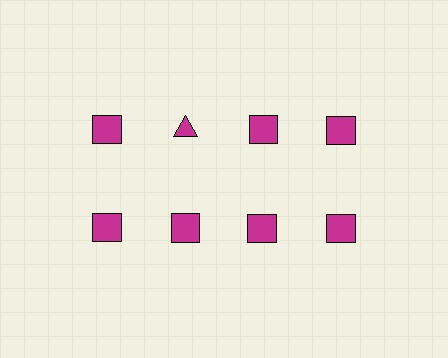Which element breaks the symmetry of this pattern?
The magenta triangle in the top row, second from left column breaks the symmetry. All other shapes are magenta squares.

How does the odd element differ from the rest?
It has a different shape: triangle instead of square.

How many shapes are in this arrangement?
There are 8 shapes arranged in a grid pattern.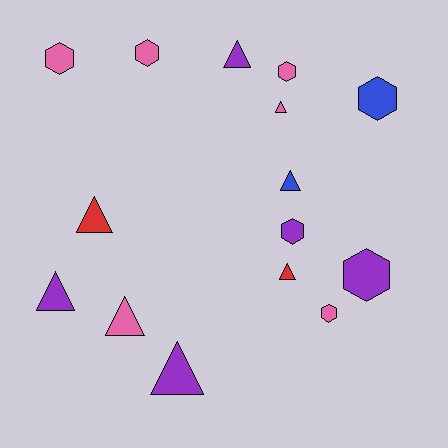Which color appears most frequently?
Pink, with 6 objects.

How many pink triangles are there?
There are 2 pink triangles.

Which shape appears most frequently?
Triangle, with 8 objects.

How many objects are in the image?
There are 15 objects.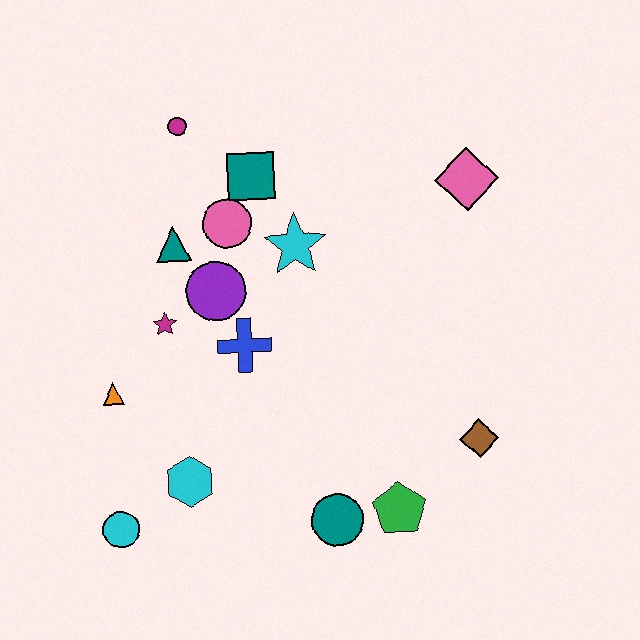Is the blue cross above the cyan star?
No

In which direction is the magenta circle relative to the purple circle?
The magenta circle is above the purple circle.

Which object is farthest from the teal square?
The cyan circle is farthest from the teal square.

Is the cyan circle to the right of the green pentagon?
No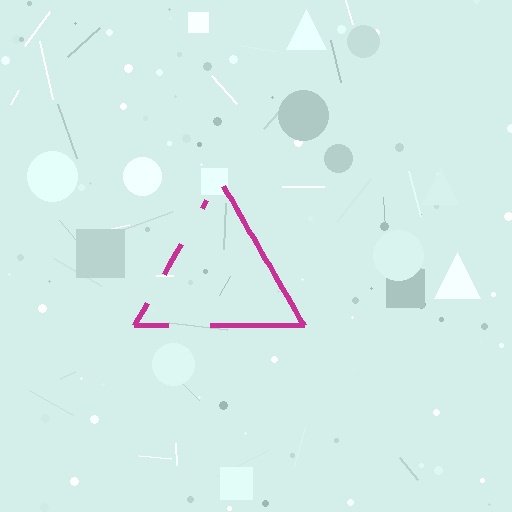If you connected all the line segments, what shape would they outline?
They would outline a triangle.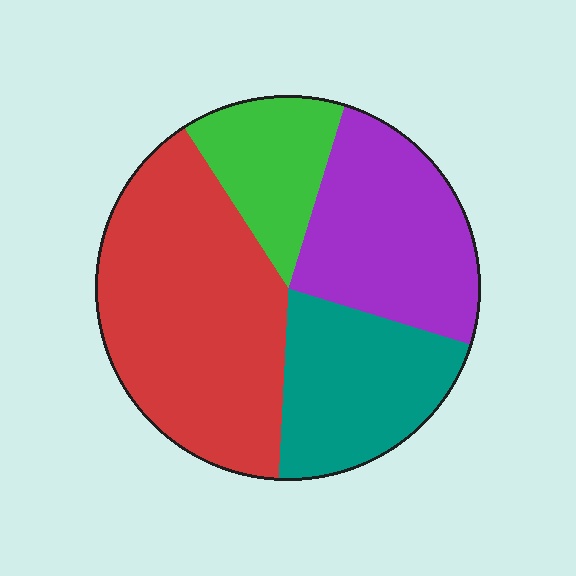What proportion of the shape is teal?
Teal takes up about one fifth (1/5) of the shape.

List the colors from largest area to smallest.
From largest to smallest: red, purple, teal, green.